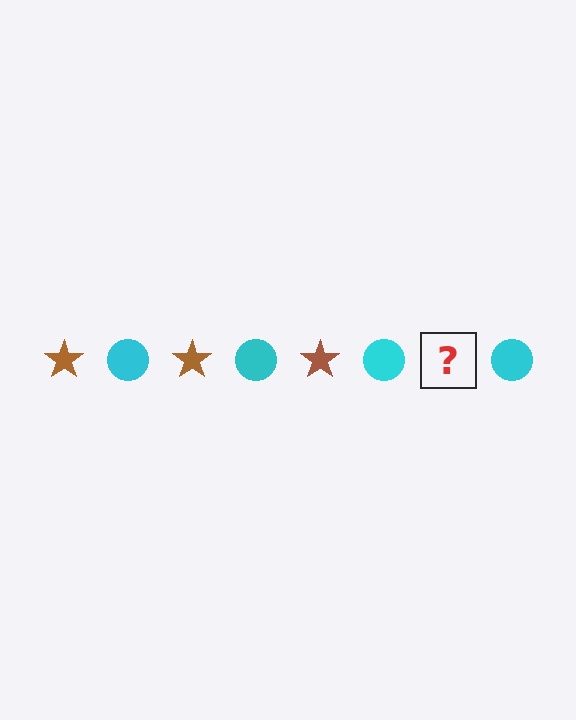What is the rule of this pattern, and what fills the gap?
The rule is that the pattern alternates between brown star and cyan circle. The gap should be filled with a brown star.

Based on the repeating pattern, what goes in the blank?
The blank should be a brown star.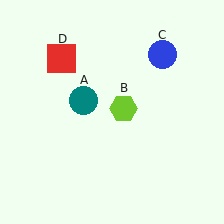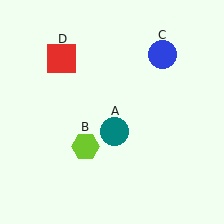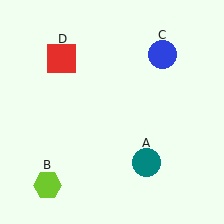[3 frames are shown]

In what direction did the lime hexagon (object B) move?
The lime hexagon (object B) moved down and to the left.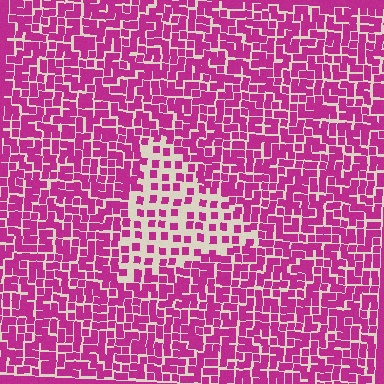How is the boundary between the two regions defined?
The boundary is defined by a change in element density (approximately 2.3x ratio). All elements are the same color, size, and shape.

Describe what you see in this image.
The image contains small magenta elements arranged at two different densities. A triangle-shaped region is visible where the elements are less densely packed than the surrounding area.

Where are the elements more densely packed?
The elements are more densely packed outside the triangle boundary.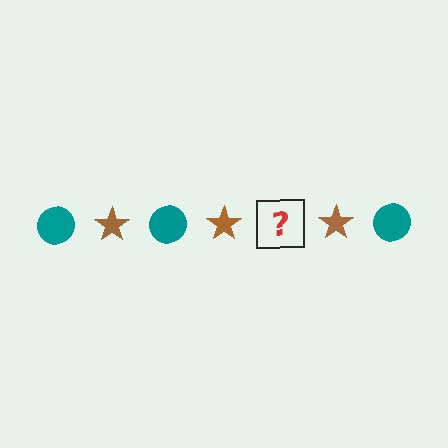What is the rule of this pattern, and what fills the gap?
The rule is that the pattern alternates between teal circle and brown star. The gap should be filled with a teal circle.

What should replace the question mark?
The question mark should be replaced with a teal circle.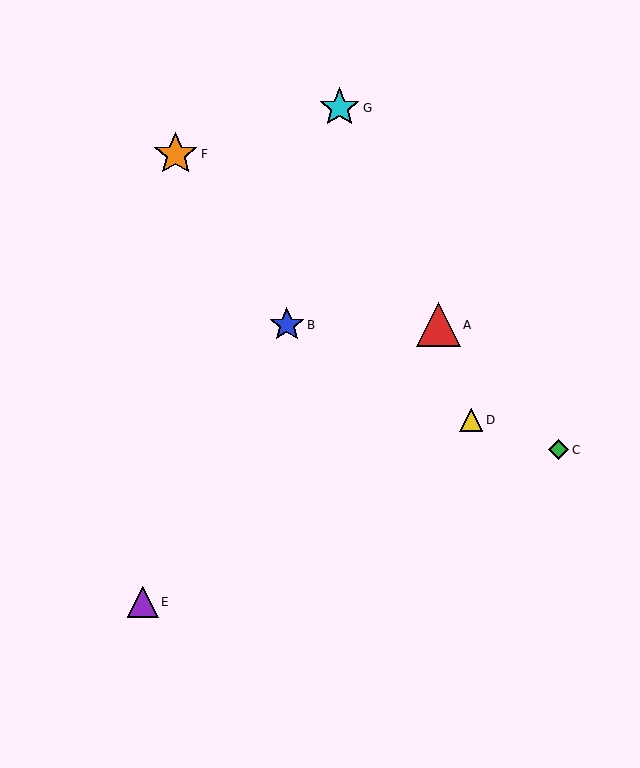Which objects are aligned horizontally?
Objects A, B are aligned horizontally.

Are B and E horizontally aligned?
No, B is at y≈325 and E is at y≈602.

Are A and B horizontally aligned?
Yes, both are at y≈325.